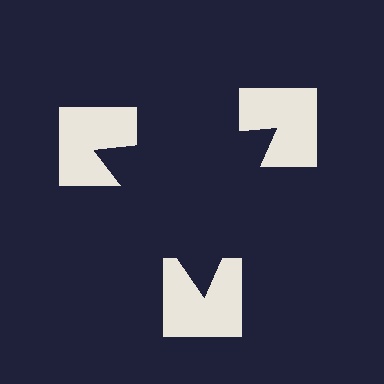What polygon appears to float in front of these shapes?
An illusory triangle — its edges are inferred from the aligned wedge cuts in the notched squares, not physically drawn.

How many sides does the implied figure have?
3 sides.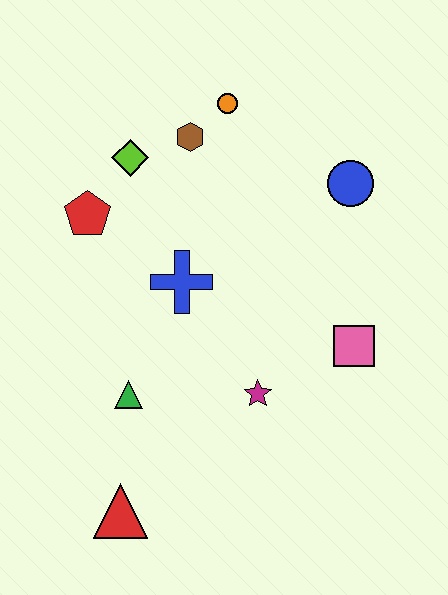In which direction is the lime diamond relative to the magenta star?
The lime diamond is above the magenta star.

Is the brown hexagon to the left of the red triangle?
No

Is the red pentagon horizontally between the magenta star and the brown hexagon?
No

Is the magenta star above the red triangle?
Yes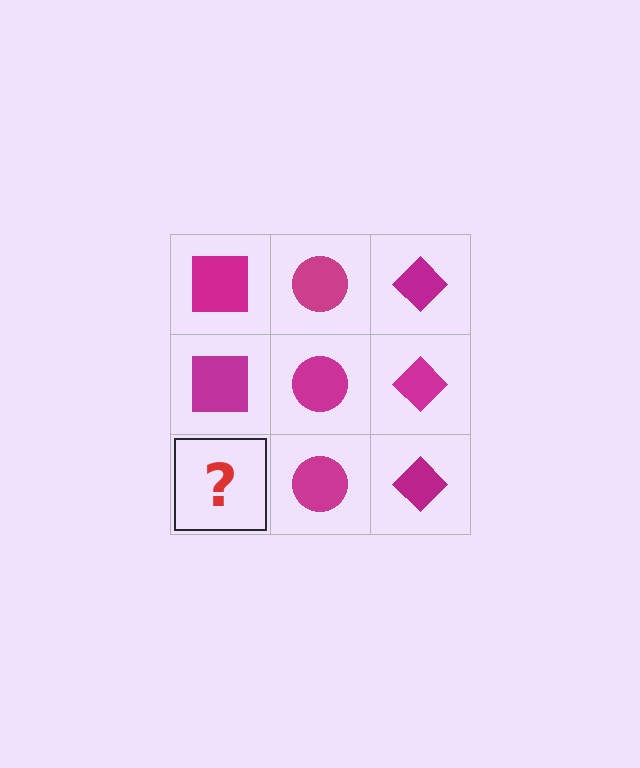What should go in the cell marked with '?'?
The missing cell should contain a magenta square.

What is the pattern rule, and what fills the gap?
The rule is that each column has a consistent shape. The gap should be filled with a magenta square.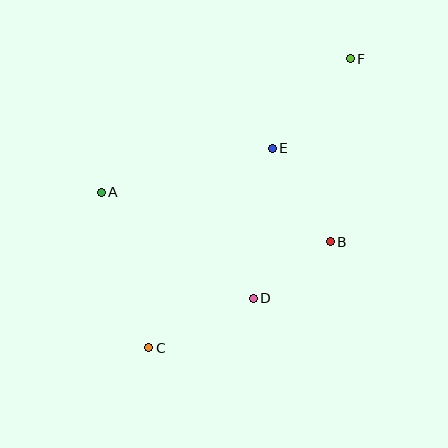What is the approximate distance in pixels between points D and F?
The distance between D and F is approximately 258 pixels.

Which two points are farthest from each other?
Points C and F are farthest from each other.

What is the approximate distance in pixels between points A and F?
The distance between A and F is approximately 282 pixels.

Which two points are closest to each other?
Points B and D are closest to each other.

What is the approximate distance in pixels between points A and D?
The distance between A and D is approximately 185 pixels.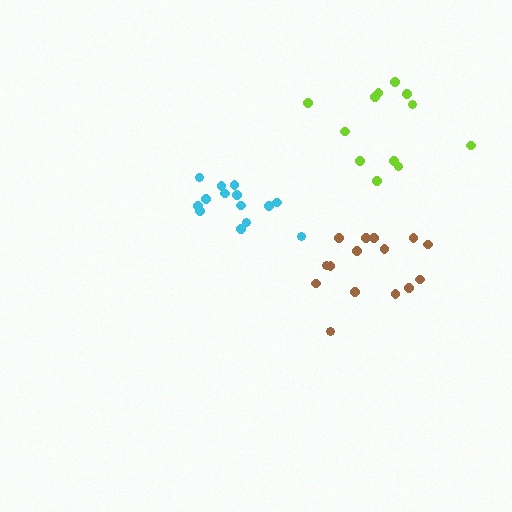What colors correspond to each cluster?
The clusters are colored: brown, lime, cyan.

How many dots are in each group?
Group 1: 15 dots, Group 2: 12 dots, Group 3: 14 dots (41 total).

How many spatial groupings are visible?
There are 3 spatial groupings.